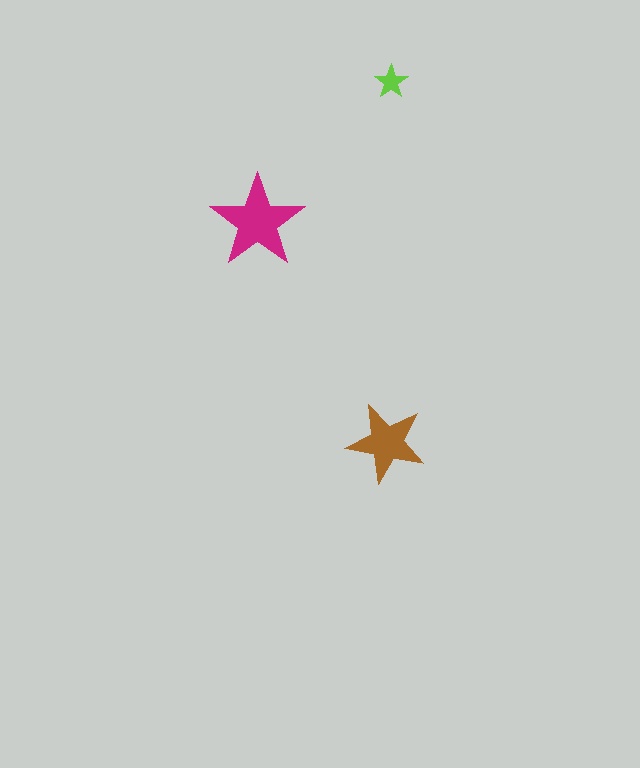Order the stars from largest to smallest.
the magenta one, the brown one, the lime one.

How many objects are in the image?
There are 3 objects in the image.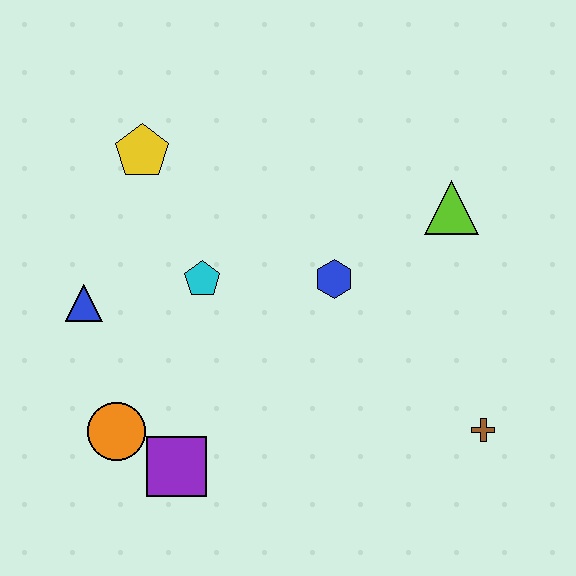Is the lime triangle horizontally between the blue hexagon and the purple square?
No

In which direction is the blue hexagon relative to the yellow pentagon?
The blue hexagon is to the right of the yellow pentagon.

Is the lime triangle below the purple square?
No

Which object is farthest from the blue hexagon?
The orange circle is farthest from the blue hexagon.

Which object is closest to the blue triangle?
The cyan pentagon is closest to the blue triangle.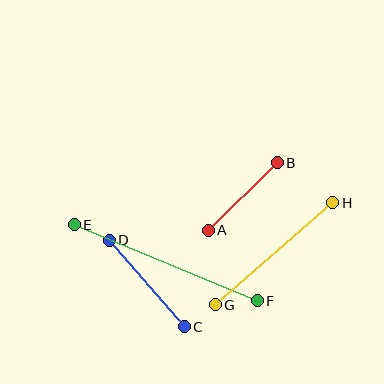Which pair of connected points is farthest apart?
Points E and F are farthest apart.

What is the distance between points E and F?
The distance is approximately 198 pixels.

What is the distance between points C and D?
The distance is approximately 115 pixels.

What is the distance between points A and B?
The distance is approximately 97 pixels.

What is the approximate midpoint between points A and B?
The midpoint is at approximately (243, 196) pixels.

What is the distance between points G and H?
The distance is approximately 156 pixels.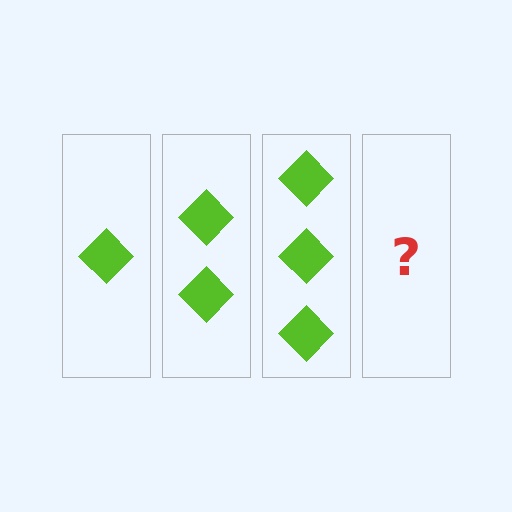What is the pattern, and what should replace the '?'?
The pattern is that each step adds one more diamond. The '?' should be 4 diamonds.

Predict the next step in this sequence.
The next step is 4 diamonds.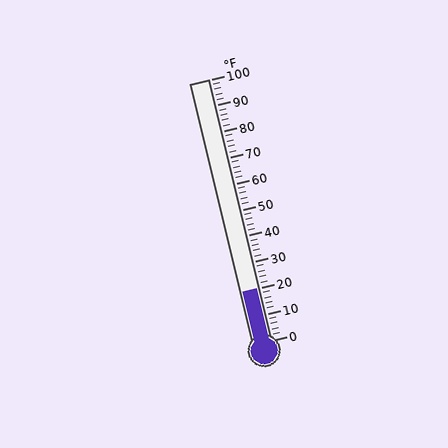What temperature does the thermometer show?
The thermometer shows approximately 20°F.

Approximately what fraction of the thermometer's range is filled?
The thermometer is filled to approximately 20% of its range.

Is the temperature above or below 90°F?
The temperature is below 90°F.